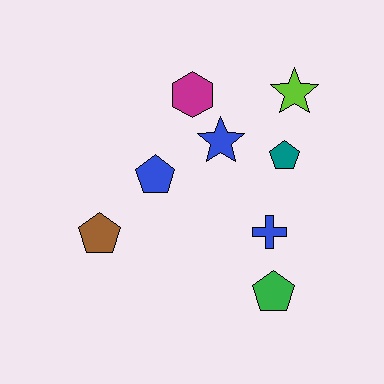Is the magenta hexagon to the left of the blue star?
Yes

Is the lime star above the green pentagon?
Yes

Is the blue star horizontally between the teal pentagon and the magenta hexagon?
Yes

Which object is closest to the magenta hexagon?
The blue star is closest to the magenta hexagon.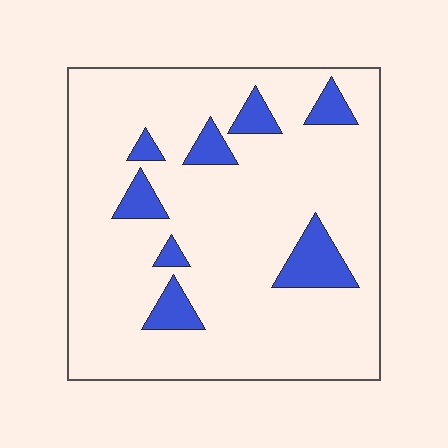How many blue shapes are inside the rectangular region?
8.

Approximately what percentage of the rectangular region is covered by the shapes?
Approximately 15%.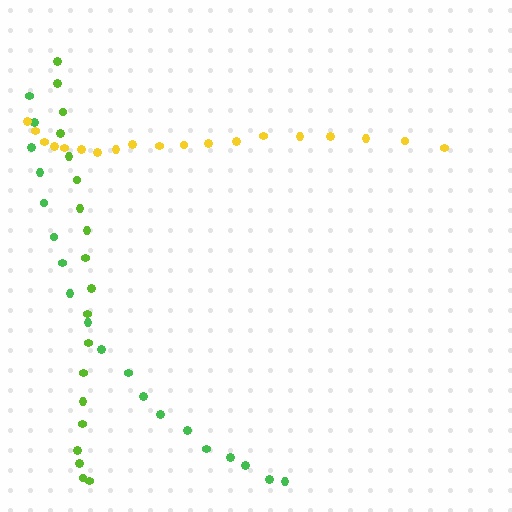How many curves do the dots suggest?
There are 3 distinct paths.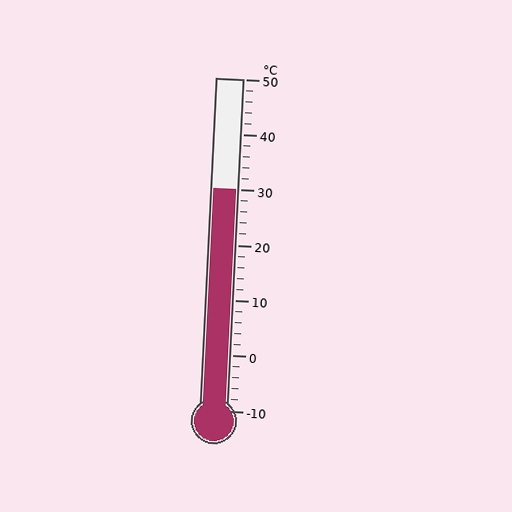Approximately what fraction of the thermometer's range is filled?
The thermometer is filled to approximately 65% of its range.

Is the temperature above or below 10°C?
The temperature is above 10°C.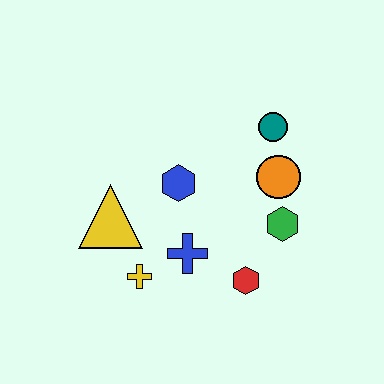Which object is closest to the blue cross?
The yellow cross is closest to the blue cross.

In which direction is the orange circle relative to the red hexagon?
The orange circle is above the red hexagon.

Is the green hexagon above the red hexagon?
Yes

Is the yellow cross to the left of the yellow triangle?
No